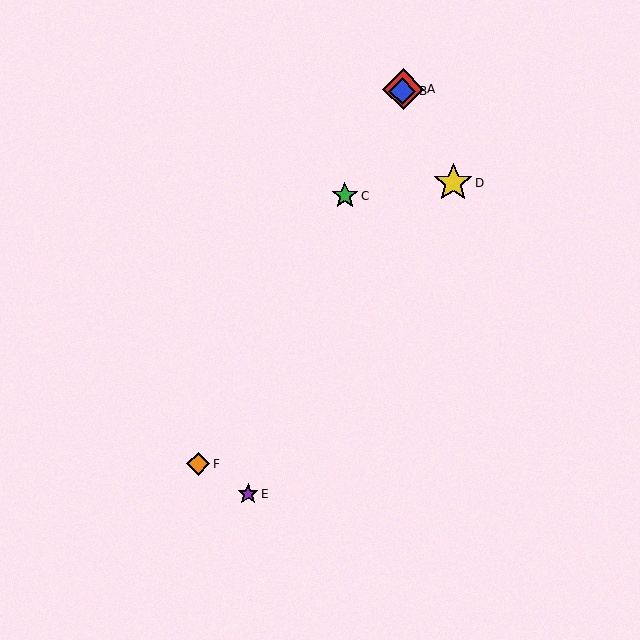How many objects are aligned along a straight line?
4 objects (A, B, C, F) are aligned along a straight line.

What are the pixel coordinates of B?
Object B is at (402, 91).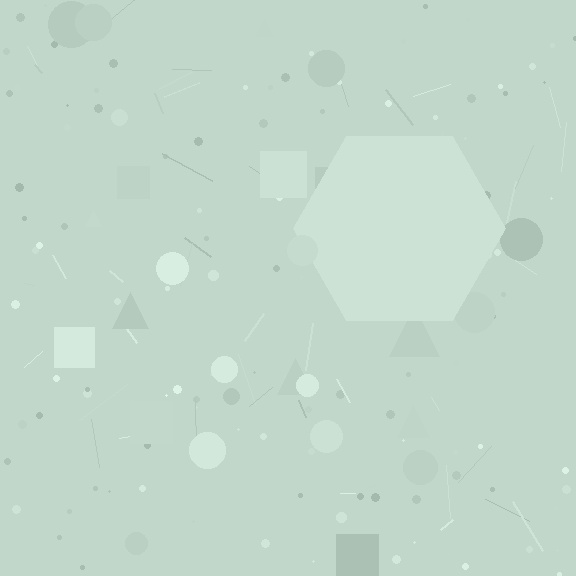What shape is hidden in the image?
A hexagon is hidden in the image.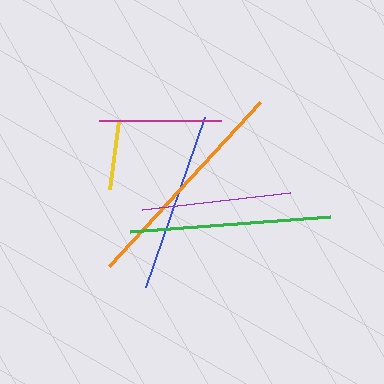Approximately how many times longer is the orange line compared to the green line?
The orange line is approximately 1.1 times the length of the green line.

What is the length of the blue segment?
The blue segment is approximately 180 pixels long.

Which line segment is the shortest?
The yellow line is the shortest at approximately 68 pixels.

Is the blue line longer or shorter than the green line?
The green line is longer than the blue line.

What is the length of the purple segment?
The purple segment is approximately 149 pixels long.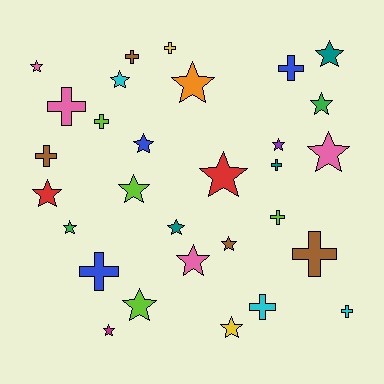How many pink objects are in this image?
There are 4 pink objects.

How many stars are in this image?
There are 18 stars.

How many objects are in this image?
There are 30 objects.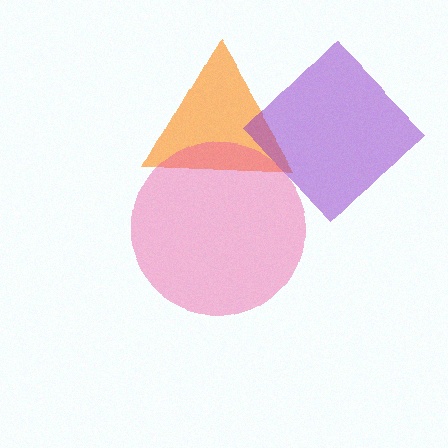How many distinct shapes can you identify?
There are 3 distinct shapes: an orange triangle, a purple diamond, a pink circle.